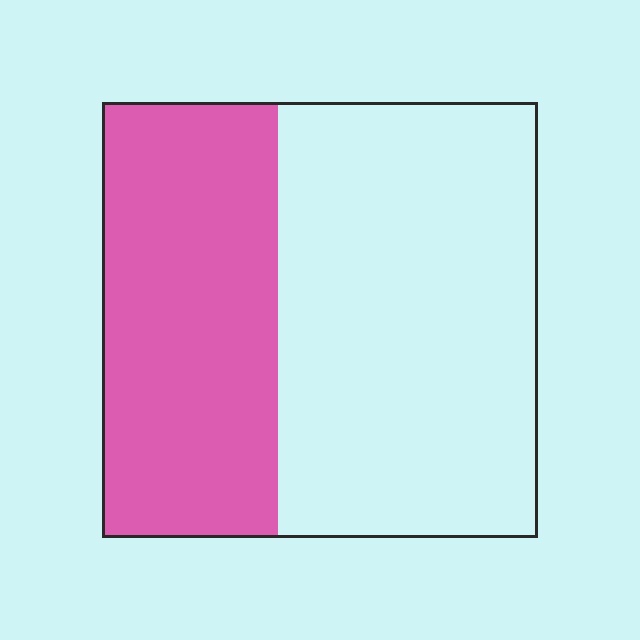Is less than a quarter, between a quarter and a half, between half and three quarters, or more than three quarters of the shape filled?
Between a quarter and a half.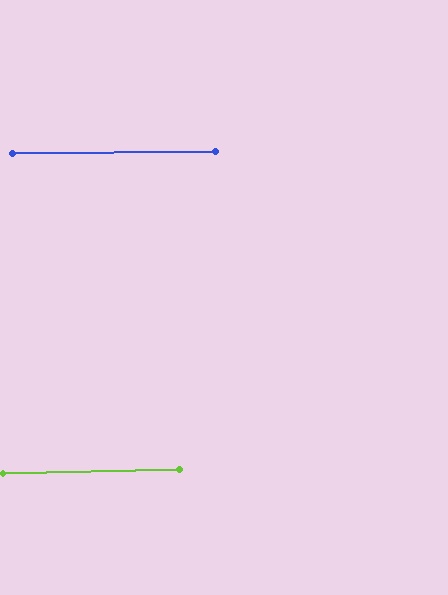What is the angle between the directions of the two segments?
Approximately 0 degrees.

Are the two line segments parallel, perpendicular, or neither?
Parallel — their directions differ by only 0.4°.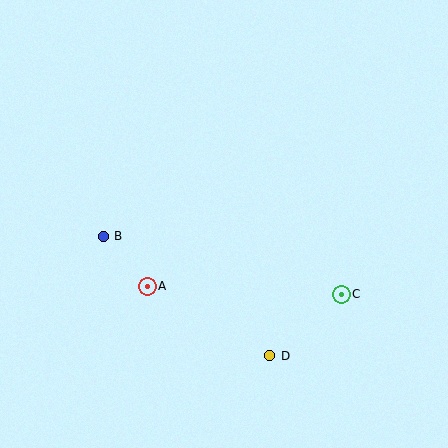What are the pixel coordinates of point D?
Point D is at (270, 356).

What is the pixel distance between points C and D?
The distance between C and D is 94 pixels.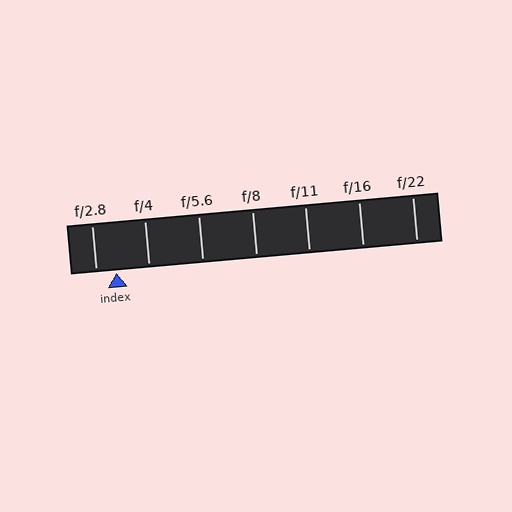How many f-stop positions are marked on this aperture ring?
There are 7 f-stop positions marked.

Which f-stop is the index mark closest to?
The index mark is closest to f/2.8.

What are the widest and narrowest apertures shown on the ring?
The widest aperture shown is f/2.8 and the narrowest is f/22.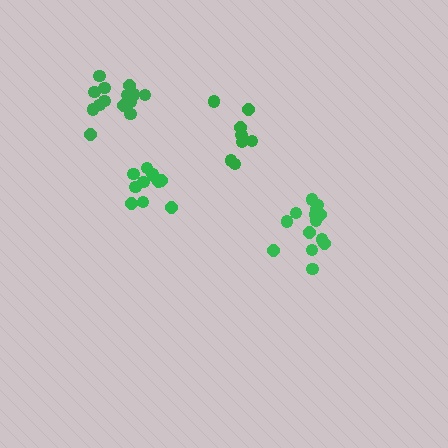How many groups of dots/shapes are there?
There are 4 groups.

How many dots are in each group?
Group 1: 9 dots, Group 2: 12 dots, Group 3: 14 dots, Group 4: 14 dots (49 total).